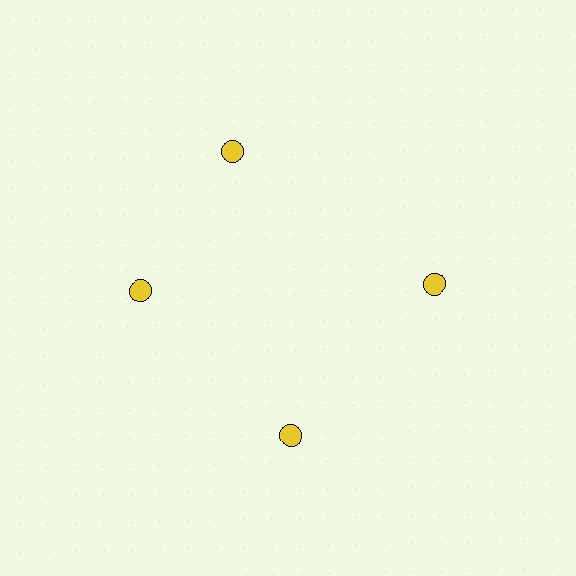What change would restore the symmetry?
The symmetry would be restored by rotating it back into even spacing with its neighbors so that all 4 circles sit at equal angles and equal distance from the center.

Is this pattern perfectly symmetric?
No. The 4 yellow circles are arranged in a ring, but one element near the 12 o'clock position is rotated out of alignment along the ring, breaking the 4-fold rotational symmetry.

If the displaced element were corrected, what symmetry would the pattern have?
It would have 4-fold rotational symmetry — the pattern would map onto itself every 90 degrees.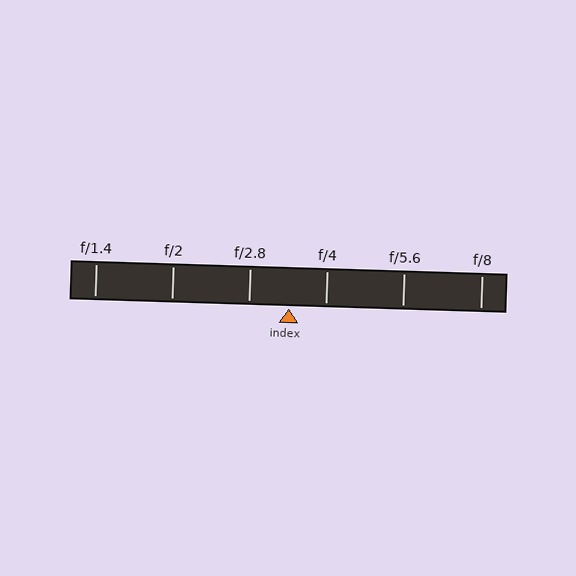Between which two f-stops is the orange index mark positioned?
The index mark is between f/2.8 and f/4.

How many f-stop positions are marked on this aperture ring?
There are 6 f-stop positions marked.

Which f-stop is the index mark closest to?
The index mark is closest to f/4.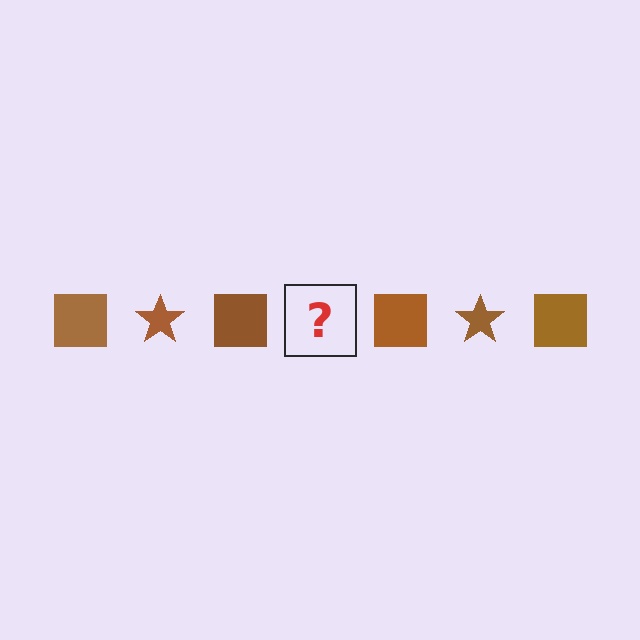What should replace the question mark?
The question mark should be replaced with a brown star.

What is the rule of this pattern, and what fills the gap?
The rule is that the pattern cycles through square, star shapes in brown. The gap should be filled with a brown star.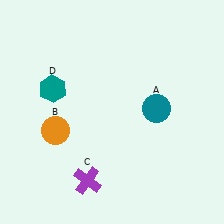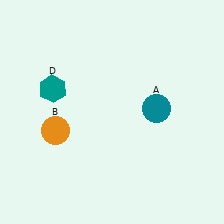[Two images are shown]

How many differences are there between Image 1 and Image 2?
There is 1 difference between the two images.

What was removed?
The purple cross (C) was removed in Image 2.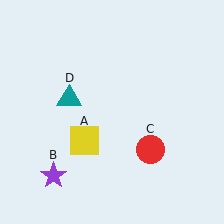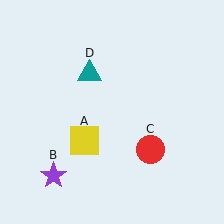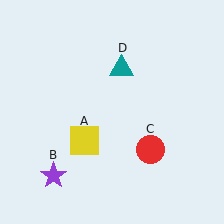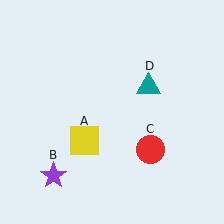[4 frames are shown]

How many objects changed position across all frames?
1 object changed position: teal triangle (object D).